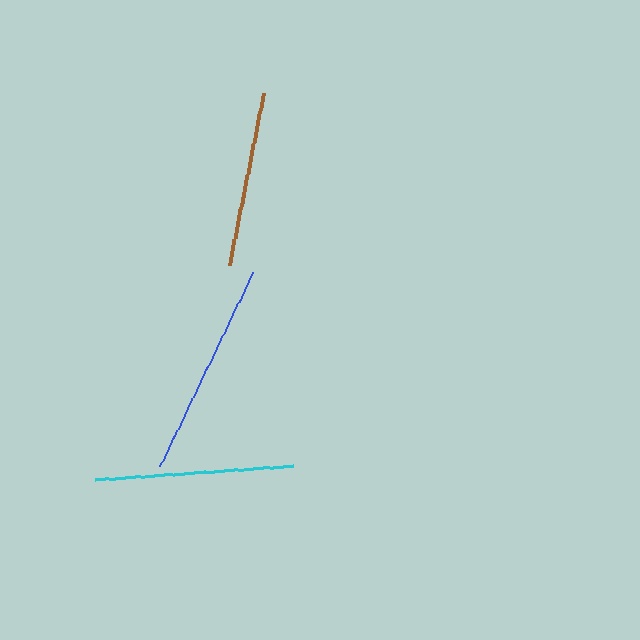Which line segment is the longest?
The blue line is the longest at approximately 215 pixels.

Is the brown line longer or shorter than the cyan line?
The cyan line is longer than the brown line.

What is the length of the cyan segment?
The cyan segment is approximately 199 pixels long.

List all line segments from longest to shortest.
From longest to shortest: blue, cyan, brown.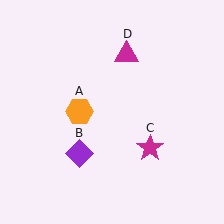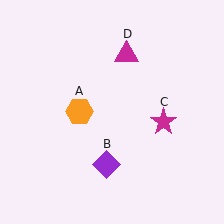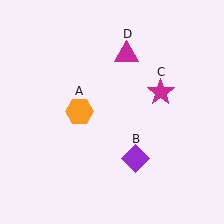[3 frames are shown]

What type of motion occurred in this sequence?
The purple diamond (object B), magenta star (object C) rotated counterclockwise around the center of the scene.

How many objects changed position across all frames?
2 objects changed position: purple diamond (object B), magenta star (object C).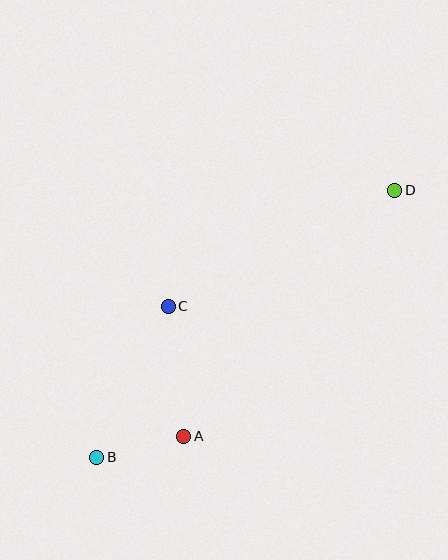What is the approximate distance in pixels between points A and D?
The distance between A and D is approximately 324 pixels.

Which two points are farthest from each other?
Points B and D are farthest from each other.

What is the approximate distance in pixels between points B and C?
The distance between B and C is approximately 167 pixels.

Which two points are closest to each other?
Points A and B are closest to each other.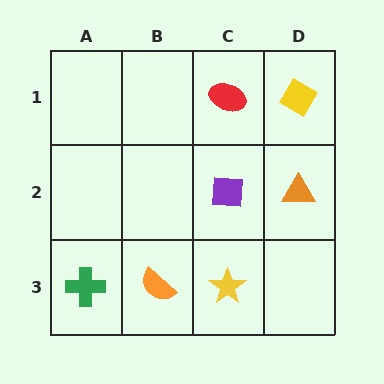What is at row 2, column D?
An orange triangle.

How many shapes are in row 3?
3 shapes.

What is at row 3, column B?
An orange semicircle.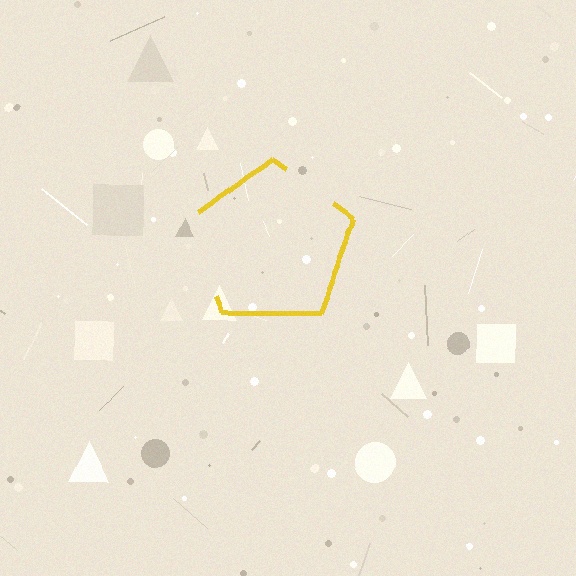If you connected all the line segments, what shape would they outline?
They would outline a pentagon.